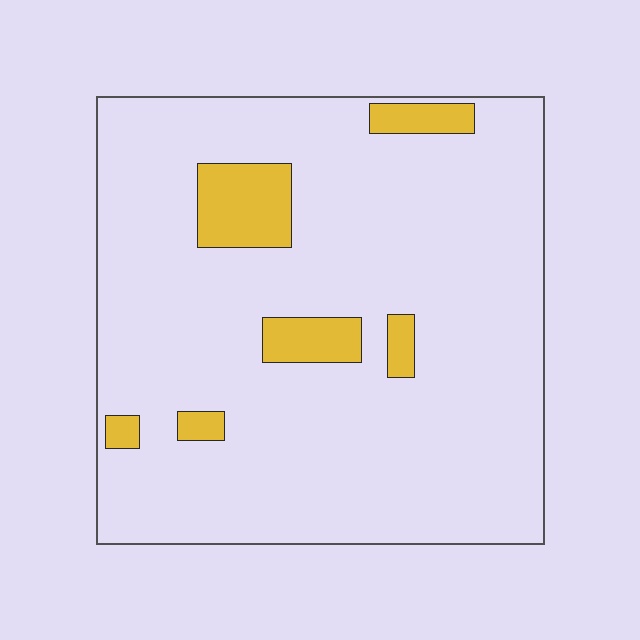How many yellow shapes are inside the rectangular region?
6.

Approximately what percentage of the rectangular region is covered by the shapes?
Approximately 10%.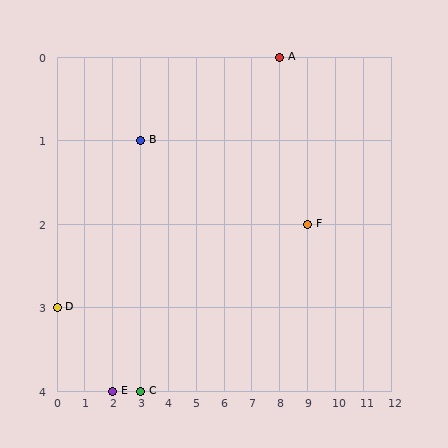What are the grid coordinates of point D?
Point D is at grid coordinates (0, 3).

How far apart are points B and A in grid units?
Points B and A are 5 columns and 1 row apart (about 5.1 grid units diagonally).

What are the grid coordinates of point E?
Point E is at grid coordinates (2, 4).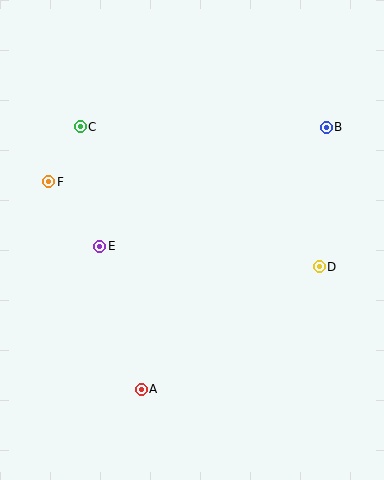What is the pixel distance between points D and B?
The distance between D and B is 140 pixels.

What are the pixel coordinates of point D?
Point D is at (319, 267).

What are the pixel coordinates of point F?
Point F is at (49, 182).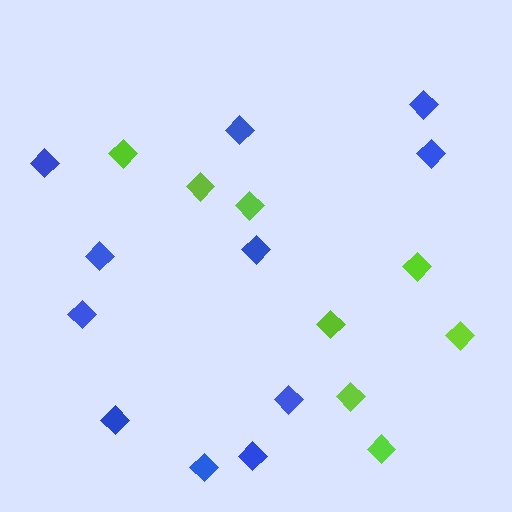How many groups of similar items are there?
There are 2 groups: one group of blue diamonds (11) and one group of lime diamonds (8).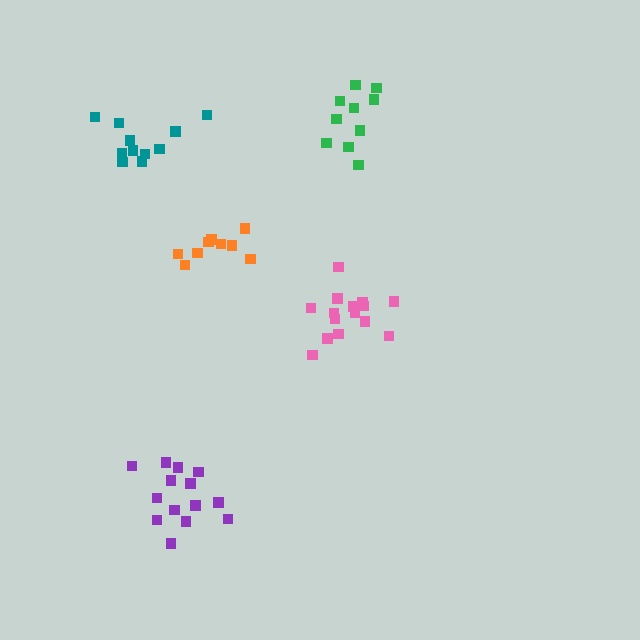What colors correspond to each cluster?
The clusters are colored: orange, purple, pink, teal, green.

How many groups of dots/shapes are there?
There are 5 groups.